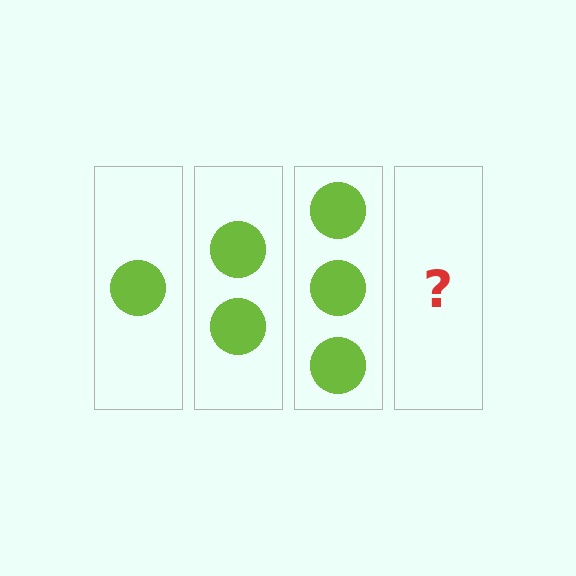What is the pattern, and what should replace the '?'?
The pattern is that each step adds one more circle. The '?' should be 4 circles.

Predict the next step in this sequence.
The next step is 4 circles.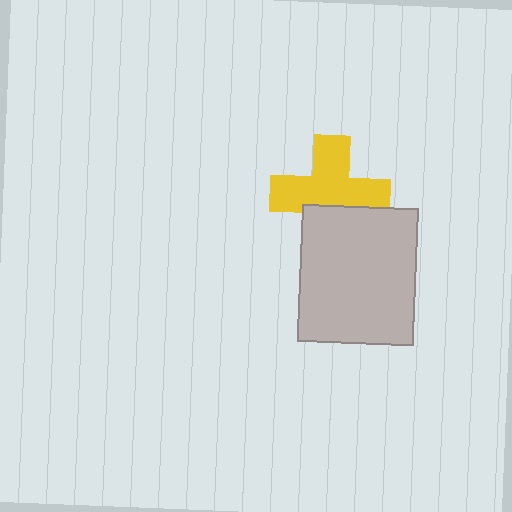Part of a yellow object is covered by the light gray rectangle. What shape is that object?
It is a cross.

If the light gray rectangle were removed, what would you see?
You would see the complete yellow cross.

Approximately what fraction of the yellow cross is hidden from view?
Roughly 32% of the yellow cross is hidden behind the light gray rectangle.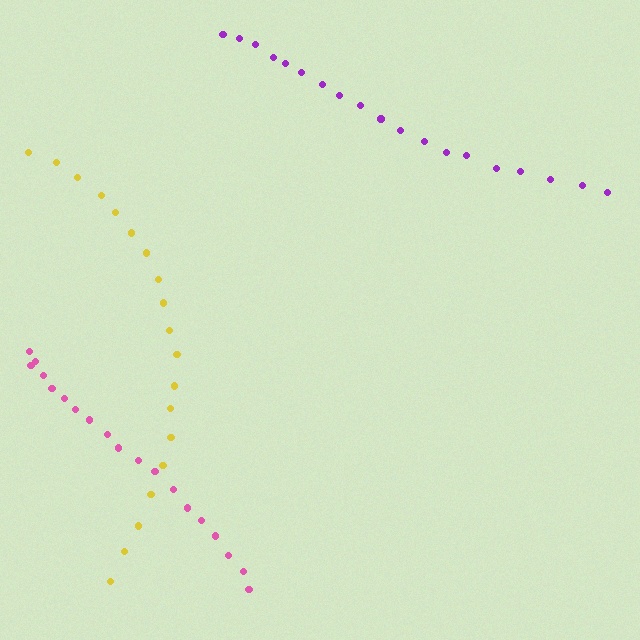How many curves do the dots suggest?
There are 3 distinct paths.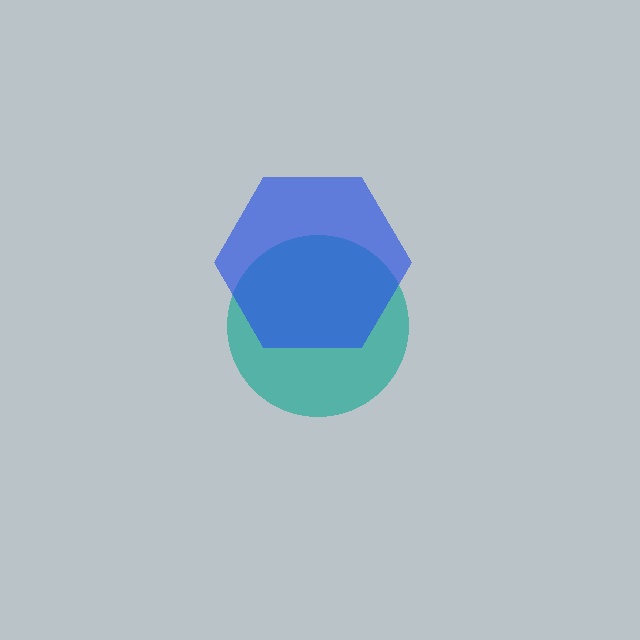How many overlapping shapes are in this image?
There are 2 overlapping shapes in the image.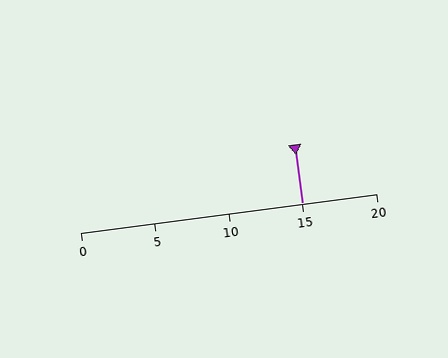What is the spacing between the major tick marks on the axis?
The major ticks are spaced 5 apart.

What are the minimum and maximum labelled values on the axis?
The axis runs from 0 to 20.